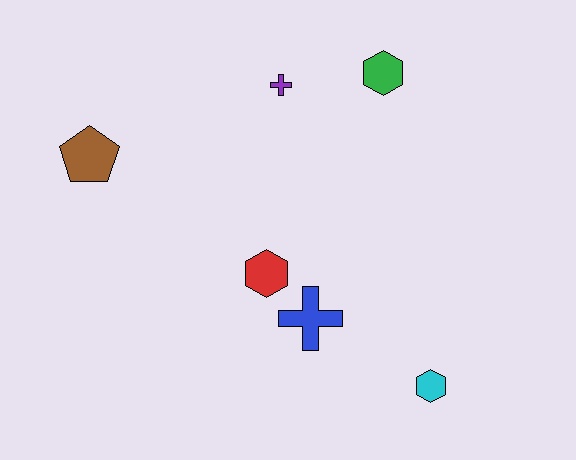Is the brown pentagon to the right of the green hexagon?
No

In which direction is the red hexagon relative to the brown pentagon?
The red hexagon is to the right of the brown pentagon.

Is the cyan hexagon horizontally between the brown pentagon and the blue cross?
No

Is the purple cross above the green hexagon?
No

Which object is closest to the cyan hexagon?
The blue cross is closest to the cyan hexagon.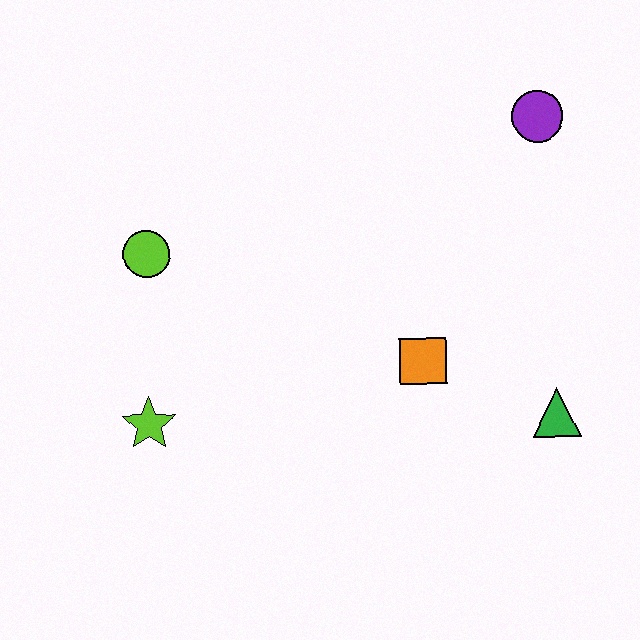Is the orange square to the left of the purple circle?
Yes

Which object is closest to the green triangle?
The orange square is closest to the green triangle.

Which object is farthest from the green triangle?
The lime circle is farthest from the green triangle.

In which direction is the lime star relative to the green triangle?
The lime star is to the left of the green triangle.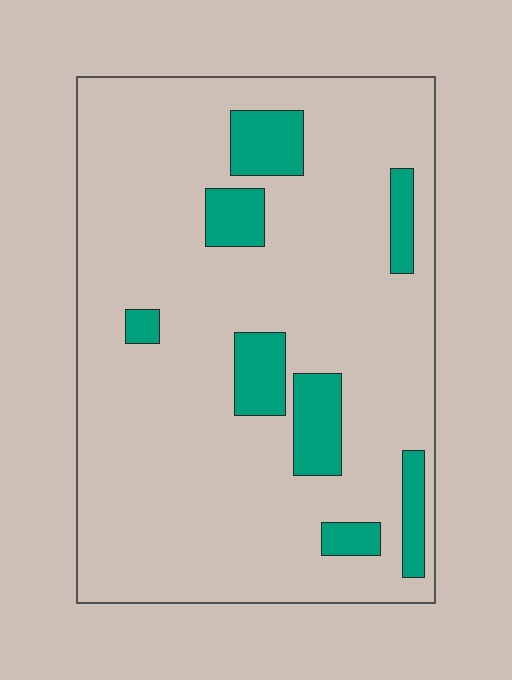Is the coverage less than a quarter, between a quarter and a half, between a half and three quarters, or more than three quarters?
Less than a quarter.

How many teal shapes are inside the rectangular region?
8.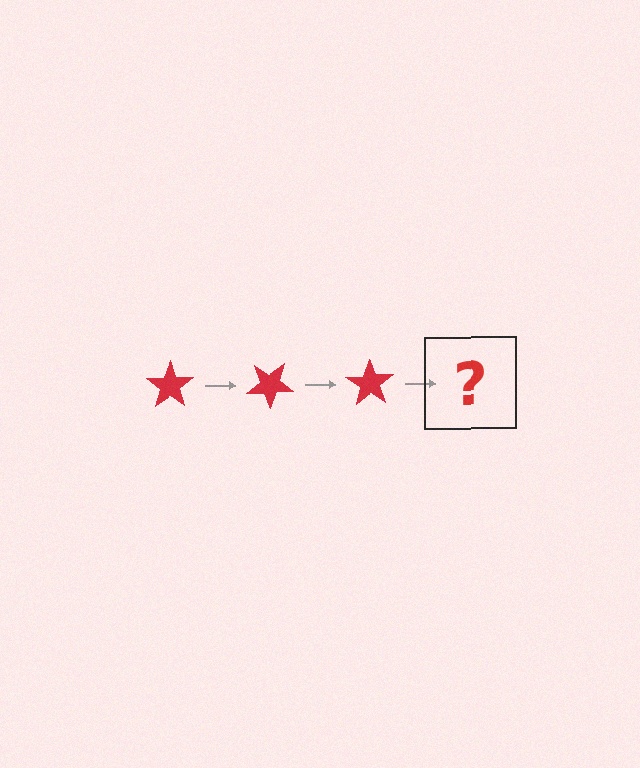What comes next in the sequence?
The next element should be a red star rotated 105 degrees.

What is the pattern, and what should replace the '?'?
The pattern is that the star rotates 35 degrees each step. The '?' should be a red star rotated 105 degrees.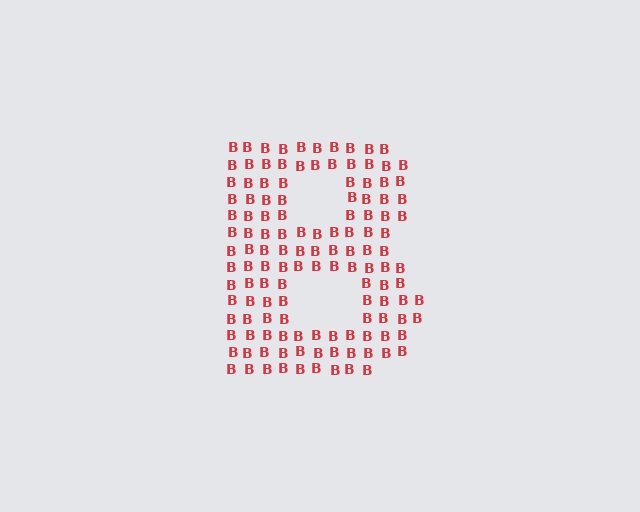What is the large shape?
The large shape is the letter B.